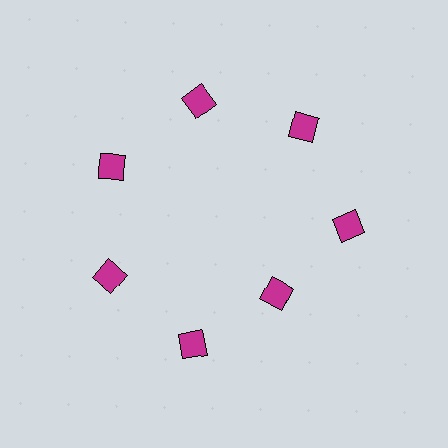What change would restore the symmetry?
The symmetry would be restored by moving it outward, back onto the ring so that all 7 squares sit at equal angles and equal distance from the center.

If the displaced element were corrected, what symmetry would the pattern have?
It would have 7-fold rotational symmetry — the pattern would map onto itself every 51 degrees.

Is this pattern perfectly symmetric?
No. The 7 magenta squares are arranged in a ring, but one element near the 5 o'clock position is pulled inward toward the center, breaking the 7-fold rotational symmetry.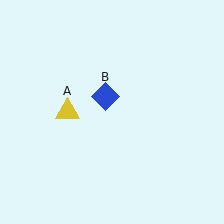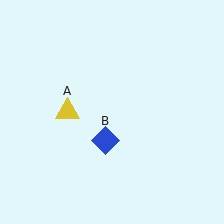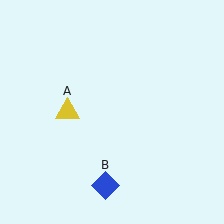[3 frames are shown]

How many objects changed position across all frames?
1 object changed position: blue diamond (object B).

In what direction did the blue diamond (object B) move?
The blue diamond (object B) moved down.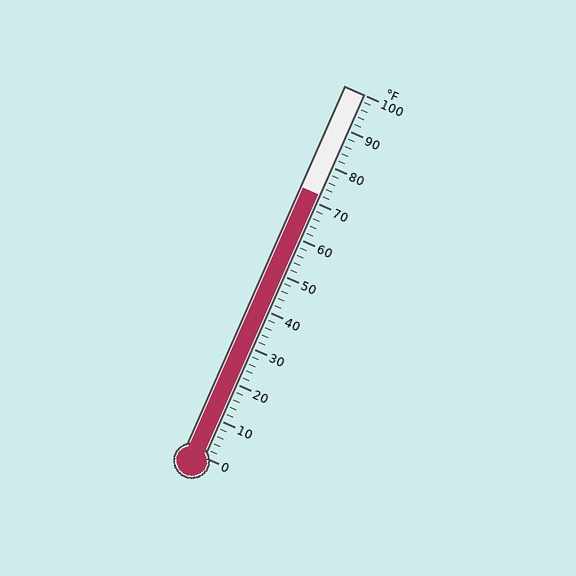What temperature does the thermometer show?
The thermometer shows approximately 72°F.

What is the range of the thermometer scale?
The thermometer scale ranges from 0°F to 100°F.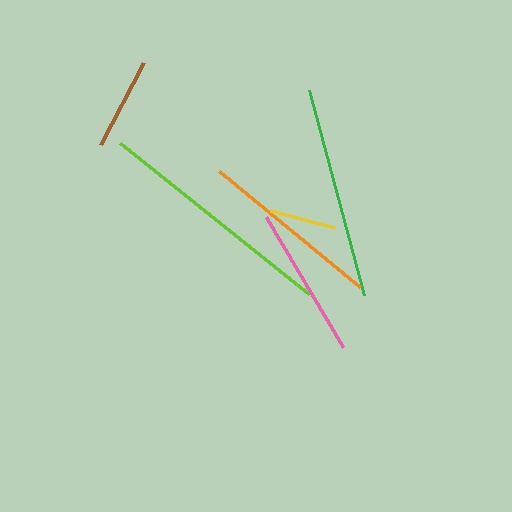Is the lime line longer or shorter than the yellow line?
The lime line is longer than the yellow line.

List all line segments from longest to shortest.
From longest to shortest: lime, green, orange, pink, brown, yellow.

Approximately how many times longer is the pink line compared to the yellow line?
The pink line is approximately 2.3 times the length of the yellow line.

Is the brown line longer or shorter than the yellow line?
The brown line is longer than the yellow line.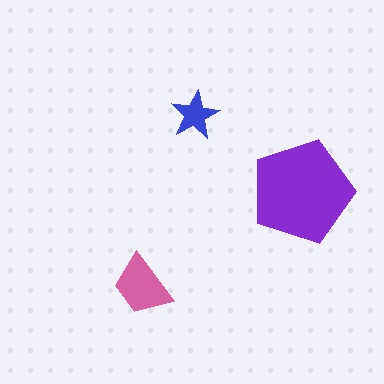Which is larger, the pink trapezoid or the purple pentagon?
The purple pentagon.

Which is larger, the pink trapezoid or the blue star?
The pink trapezoid.